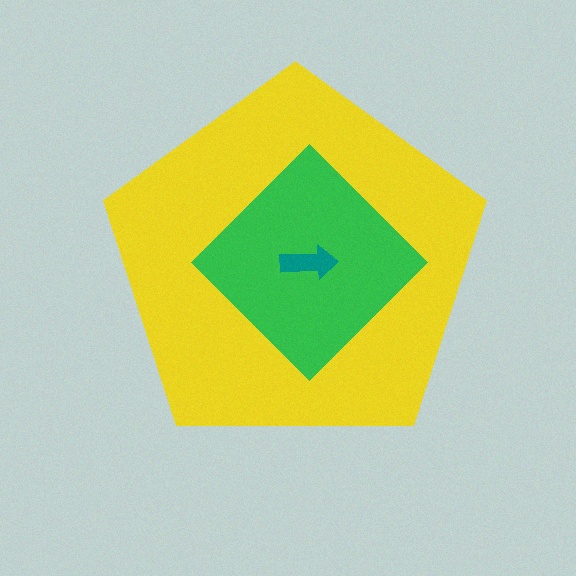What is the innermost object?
The teal arrow.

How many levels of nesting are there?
3.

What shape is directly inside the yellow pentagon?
The green diamond.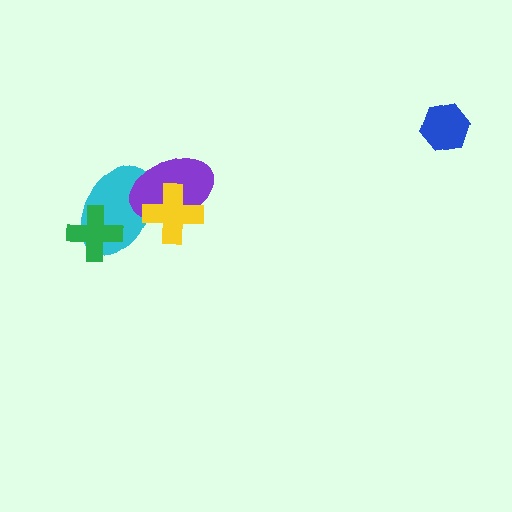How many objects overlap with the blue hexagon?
0 objects overlap with the blue hexagon.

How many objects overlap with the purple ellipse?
2 objects overlap with the purple ellipse.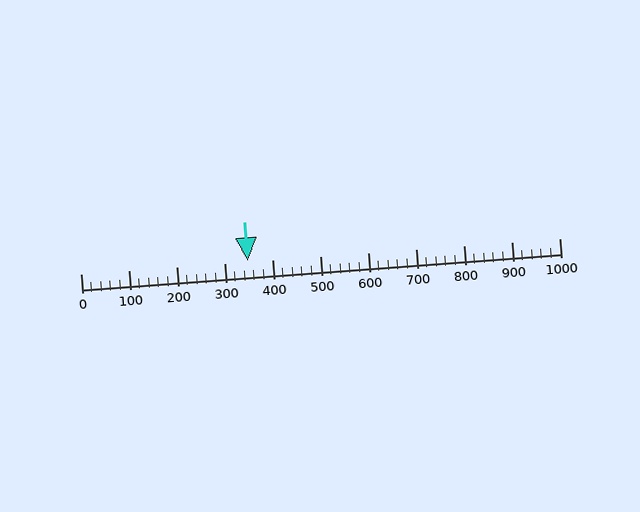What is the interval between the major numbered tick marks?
The major tick marks are spaced 100 units apart.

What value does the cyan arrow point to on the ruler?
The cyan arrow points to approximately 350.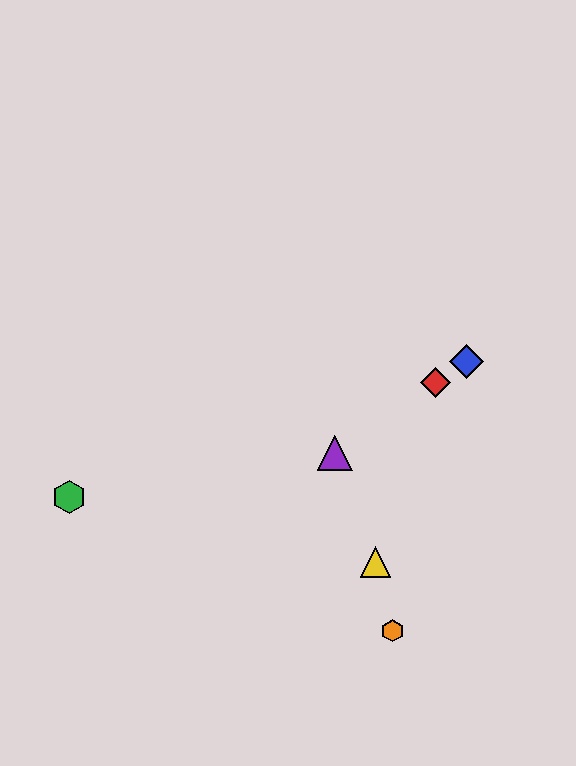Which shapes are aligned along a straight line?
The red diamond, the blue diamond, the purple triangle are aligned along a straight line.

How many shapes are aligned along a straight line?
3 shapes (the red diamond, the blue diamond, the purple triangle) are aligned along a straight line.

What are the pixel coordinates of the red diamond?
The red diamond is at (435, 383).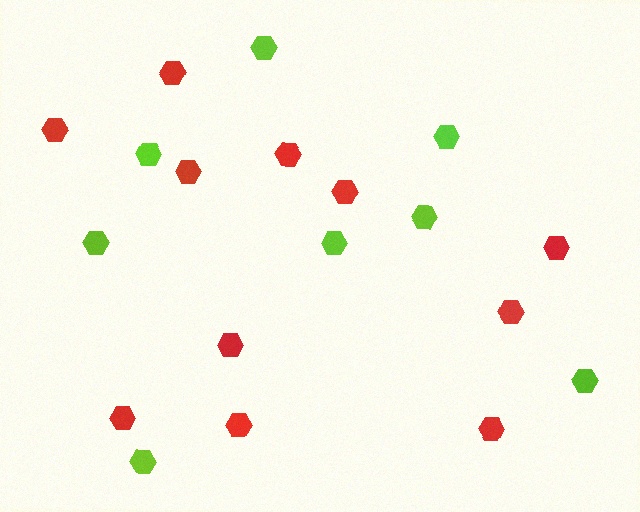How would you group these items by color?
There are 2 groups: one group of lime hexagons (8) and one group of red hexagons (11).